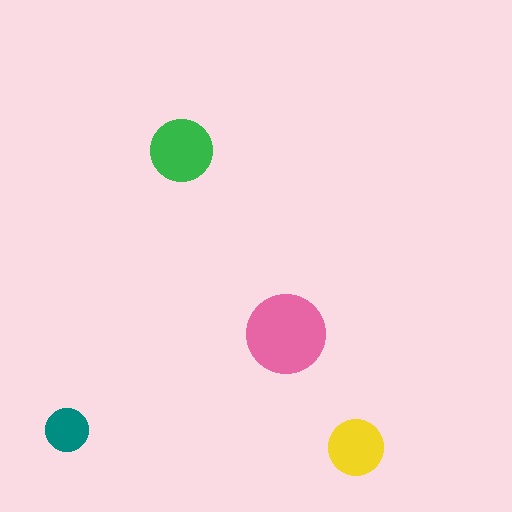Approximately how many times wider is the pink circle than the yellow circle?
About 1.5 times wider.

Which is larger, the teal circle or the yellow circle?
The yellow one.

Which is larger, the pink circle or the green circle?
The pink one.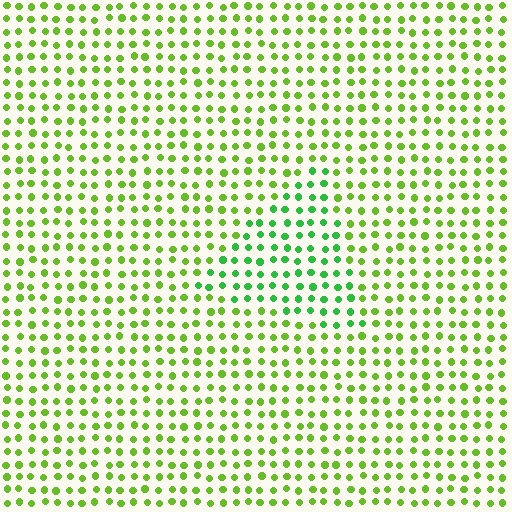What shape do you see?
I see a triangle.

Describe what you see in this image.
The image is filled with small lime elements in a uniform arrangement. A triangle-shaped region is visible where the elements are tinted to a slightly different hue, forming a subtle color boundary.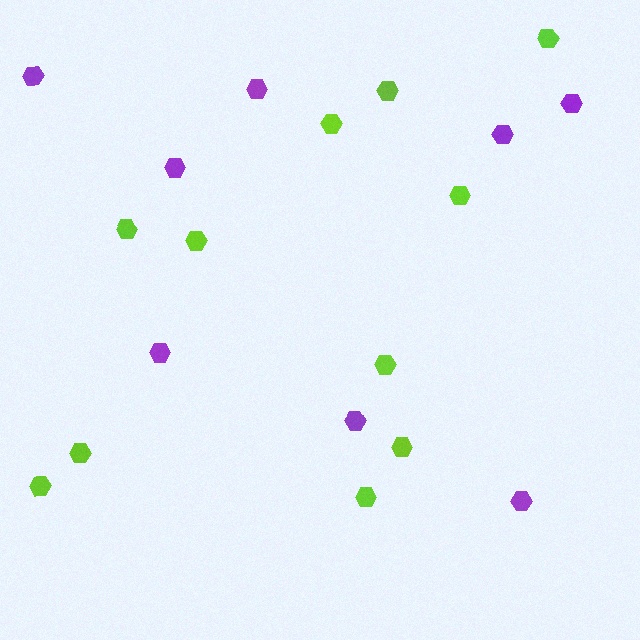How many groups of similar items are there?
There are 2 groups: one group of purple hexagons (8) and one group of lime hexagons (11).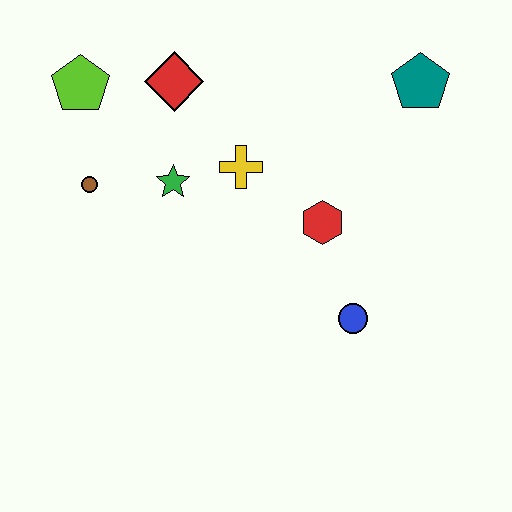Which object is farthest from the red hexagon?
The lime pentagon is farthest from the red hexagon.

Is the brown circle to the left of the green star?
Yes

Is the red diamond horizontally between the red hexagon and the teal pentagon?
No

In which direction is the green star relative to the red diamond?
The green star is below the red diamond.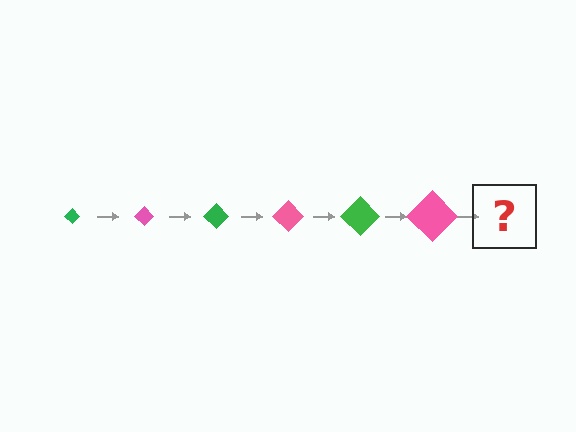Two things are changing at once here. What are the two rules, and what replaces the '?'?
The two rules are that the diamond grows larger each step and the color cycles through green and pink. The '?' should be a green diamond, larger than the previous one.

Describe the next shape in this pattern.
It should be a green diamond, larger than the previous one.